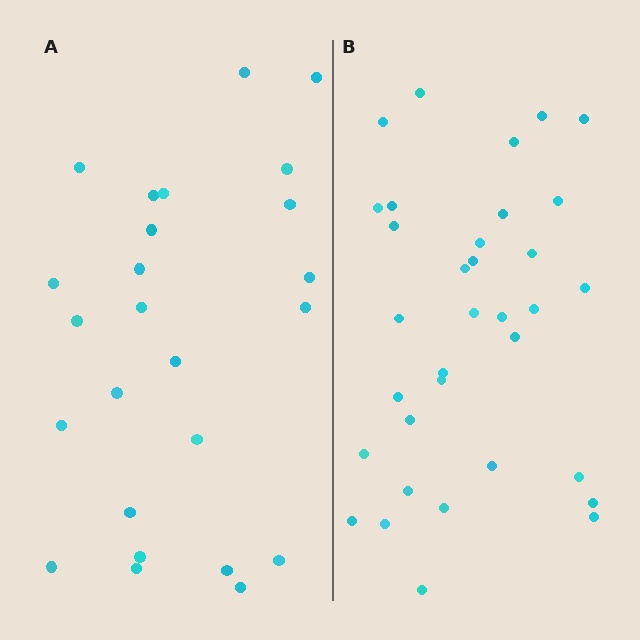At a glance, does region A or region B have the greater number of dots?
Region B (the right region) has more dots.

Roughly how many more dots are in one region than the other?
Region B has roughly 8 or so more dots than region A.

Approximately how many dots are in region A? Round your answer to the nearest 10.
About 20 dots. (The exact count is 25, which rounds to 20.)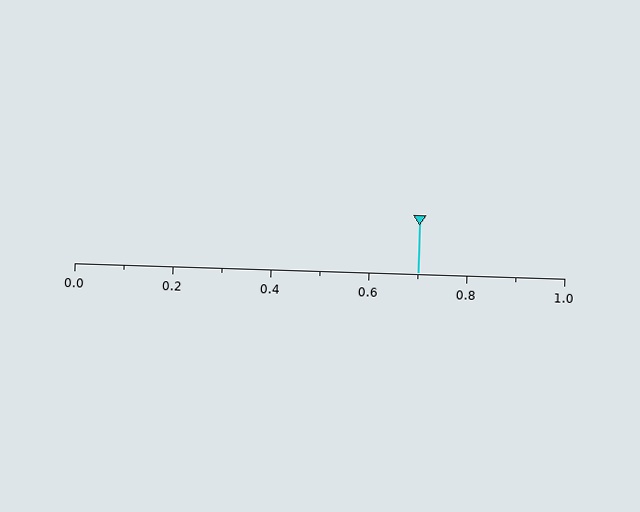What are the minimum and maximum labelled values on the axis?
The axis runs from 0.0 to 1.0.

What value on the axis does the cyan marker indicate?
The marker indicates approximately 0.7.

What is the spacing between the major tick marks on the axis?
The major ticks are spaced 0.2 apart.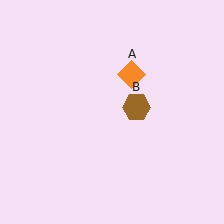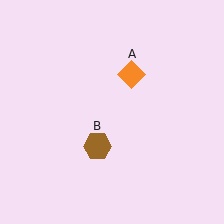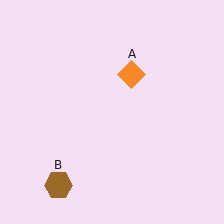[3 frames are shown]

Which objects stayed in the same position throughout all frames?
Orange diamond (object A) remained stationary.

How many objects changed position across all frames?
1 object changed position: brown hexagon (object B).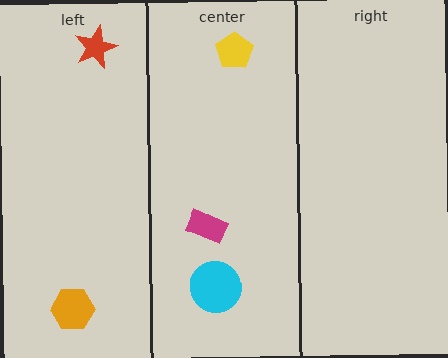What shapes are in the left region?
The orange hexagon, the red star.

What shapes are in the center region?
The yellow pentagon, the cyan circle, the magenta rectangle.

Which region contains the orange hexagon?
The left region.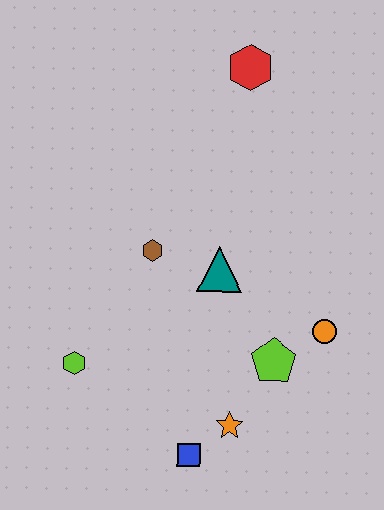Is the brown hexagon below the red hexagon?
Yes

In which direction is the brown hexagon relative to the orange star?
The brown hexagon is above the orange star.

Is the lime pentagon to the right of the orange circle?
No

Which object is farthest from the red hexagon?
The blue square is farthest from the red hexagon.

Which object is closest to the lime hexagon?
The brown hexagon is closest to the lime hexagon.